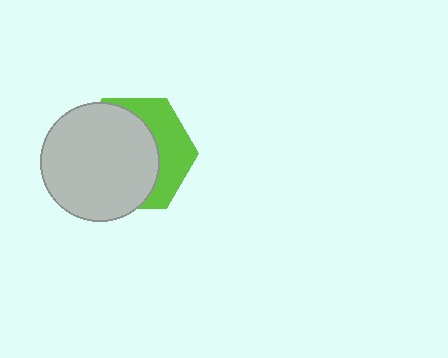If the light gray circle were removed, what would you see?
You would see the complete lime hexagon.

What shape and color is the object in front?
The object in front is a light gray circle.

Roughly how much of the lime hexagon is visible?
A small part of it is visible (roughly 36%).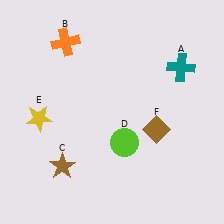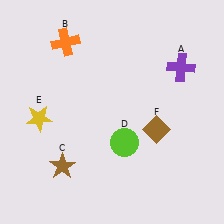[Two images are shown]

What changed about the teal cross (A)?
In Image 1, A is teal. In Image 2, it changed to purple.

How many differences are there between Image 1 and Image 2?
There is 1 difference between the two images.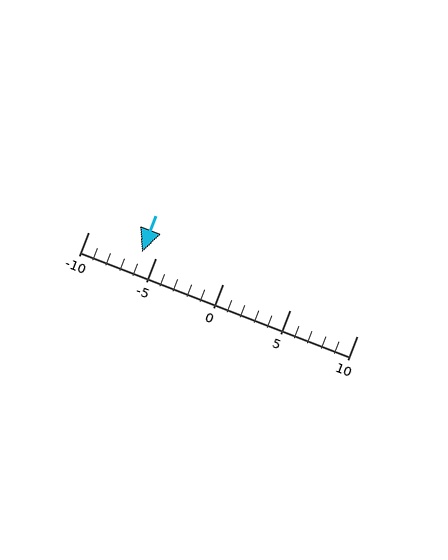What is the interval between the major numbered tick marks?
The major tick marks are spaced 5 units apart.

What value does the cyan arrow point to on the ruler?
The cyan arrow points to approximately -6.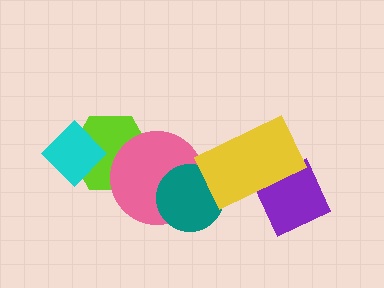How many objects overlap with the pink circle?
2 objects overlap with the pink circle.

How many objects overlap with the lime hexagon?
2 objects overlap with the lime hexagon.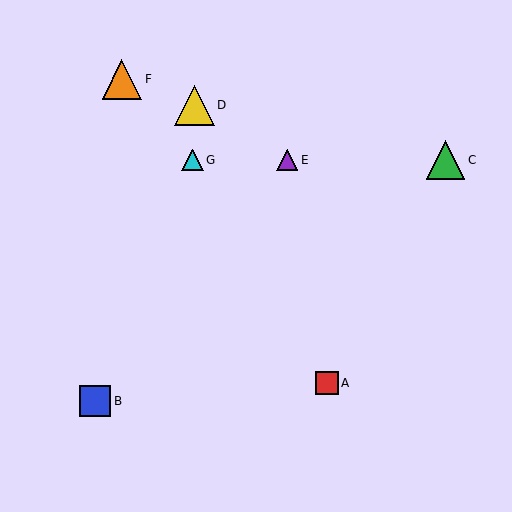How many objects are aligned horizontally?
3 objects (C, E, G) are aligned horizontally.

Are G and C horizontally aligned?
Yes, both are at y≈160.